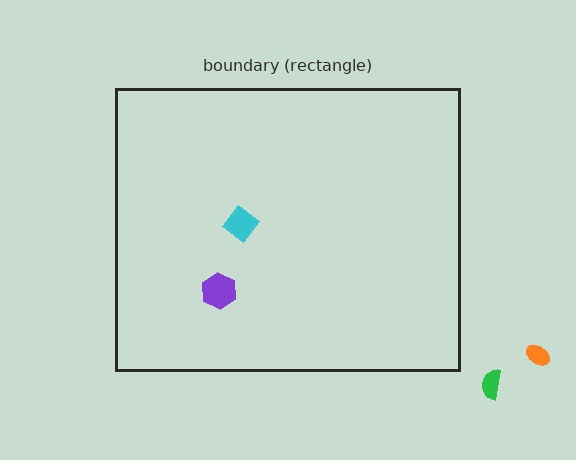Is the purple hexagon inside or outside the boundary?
Inside.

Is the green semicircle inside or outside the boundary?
Outside.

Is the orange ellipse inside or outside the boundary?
Outside.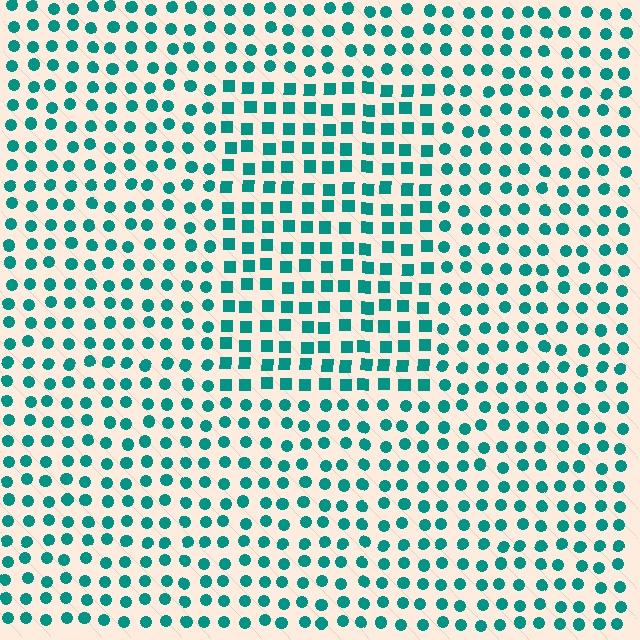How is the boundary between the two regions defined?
The boundary is defined by a change in element shape: squares inside vs. circles outside. All elements share the same color and spacing.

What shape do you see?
I see a rectangle.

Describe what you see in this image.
The image is filled with small teal elements arranged in a uniform grid. A rectangle-shaped region contains squares, while the surrounding area contains circles. The boundary is defined purely by the change in element shape.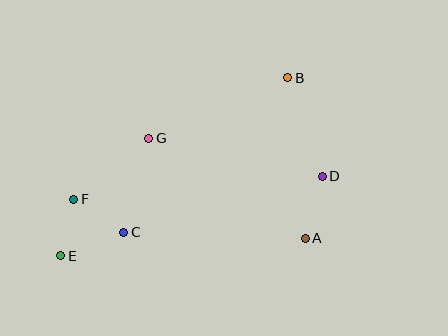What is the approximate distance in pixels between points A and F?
The distance between A and F is approximately 235 pixels.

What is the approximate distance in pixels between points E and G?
The distance between E and G is approximately 147 pixels.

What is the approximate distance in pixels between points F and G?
The distance between F and G is approximately 97 pixels.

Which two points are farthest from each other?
Points B and E are farthest from each other.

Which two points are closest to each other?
Points E and F are closest to each other.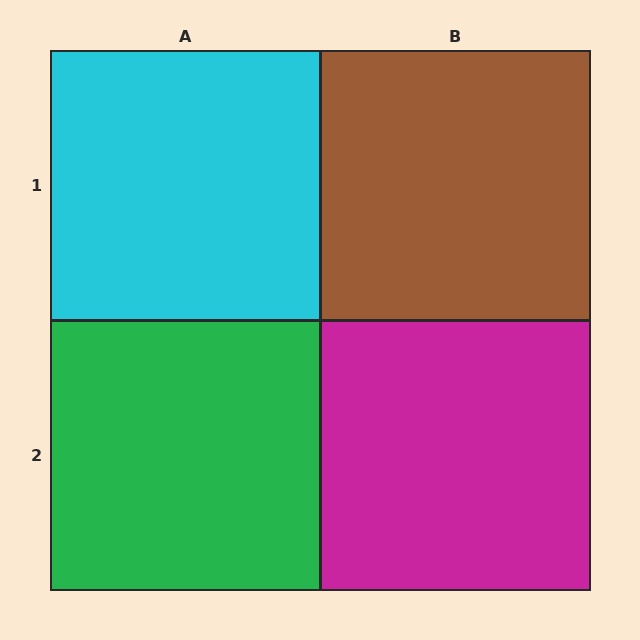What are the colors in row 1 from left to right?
Cyan, brown.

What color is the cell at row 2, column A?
Green.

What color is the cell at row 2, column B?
Magenta.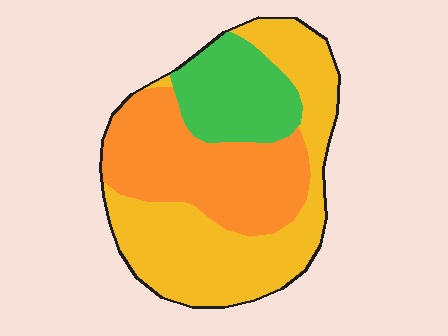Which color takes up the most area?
Yellow, at roughly 45%.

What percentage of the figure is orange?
Orange covers about 35% of the figure.